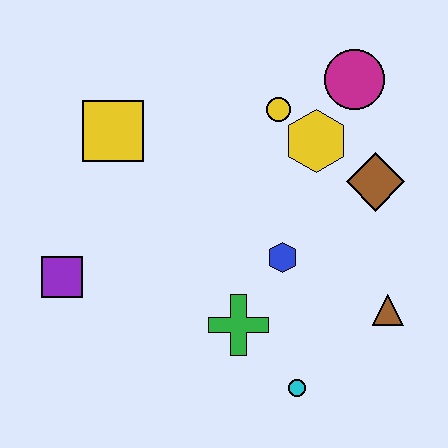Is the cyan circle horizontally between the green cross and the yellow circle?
No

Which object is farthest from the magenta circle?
The purple square is farthest from the magenta circle.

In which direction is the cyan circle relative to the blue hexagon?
The cyan circle is below the blue hexagon.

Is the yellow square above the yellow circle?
No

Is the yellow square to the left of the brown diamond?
Yes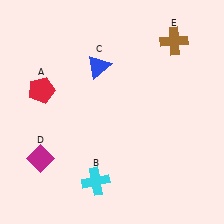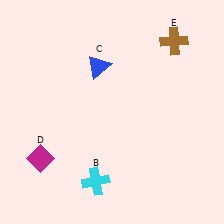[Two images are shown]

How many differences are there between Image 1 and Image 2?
There is 1 difference between the two images.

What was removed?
The red pentagon (A) was removed in Image 2.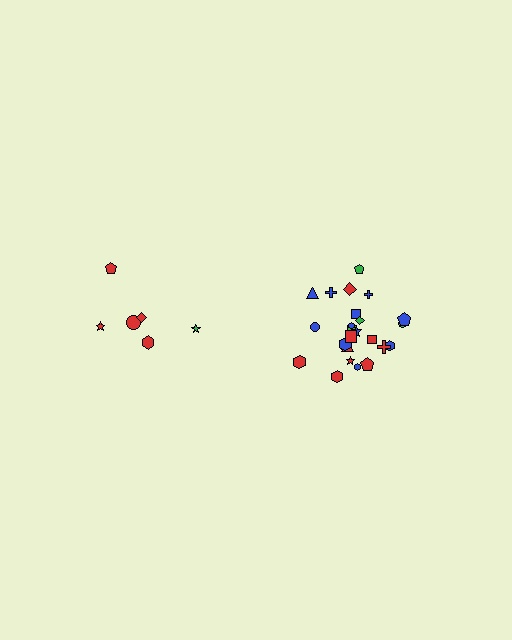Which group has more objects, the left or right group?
The right group.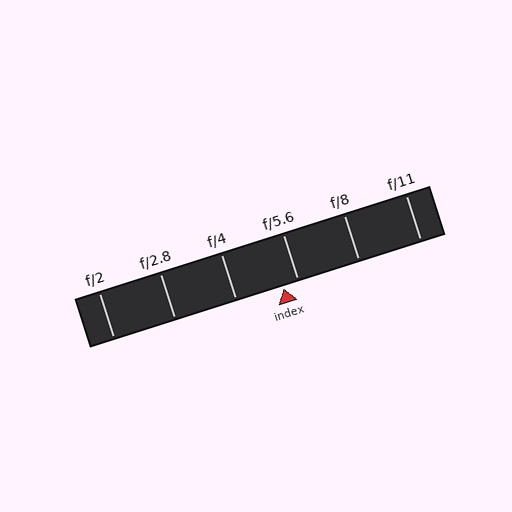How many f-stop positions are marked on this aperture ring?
There are 6 f-stop positions marked.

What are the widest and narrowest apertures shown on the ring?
The widest aperture shown is f/2 and the narrowest is f/11.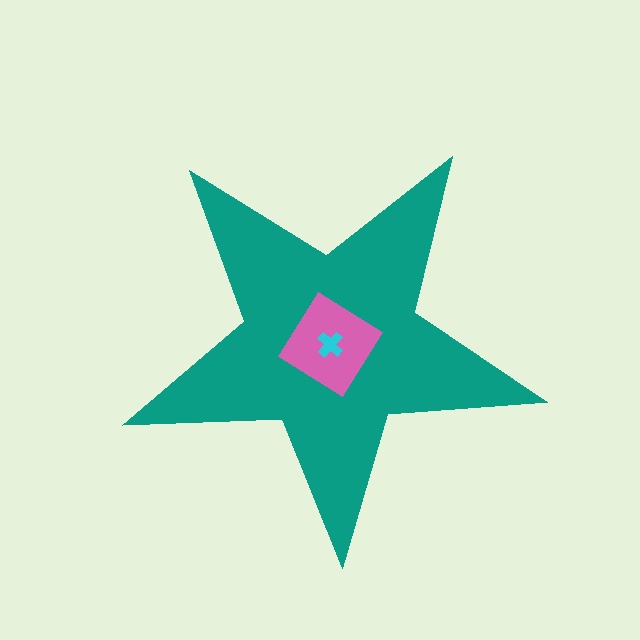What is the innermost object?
The cyan cross.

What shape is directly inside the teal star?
The pink diamond.